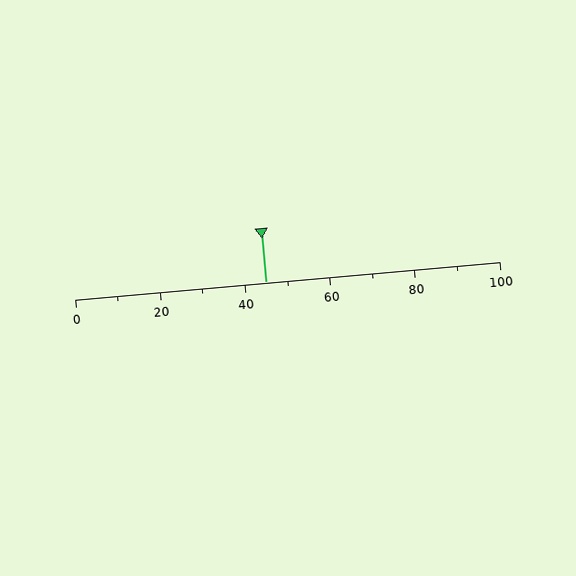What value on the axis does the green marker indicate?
The marker indicates approximately 45.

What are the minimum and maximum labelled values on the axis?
The axis runs from 0 to 100.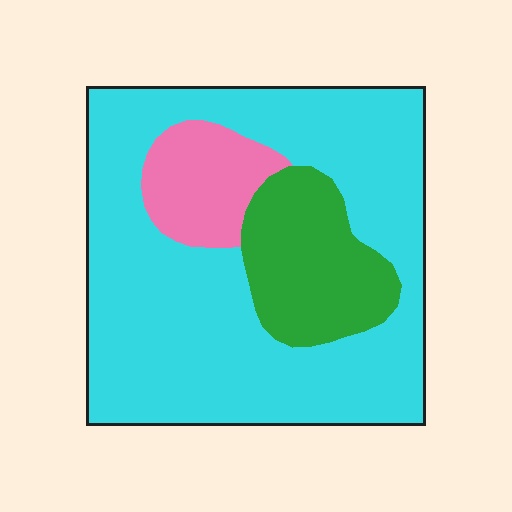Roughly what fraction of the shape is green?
Green covers roughly 15% of the shape.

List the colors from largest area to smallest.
From largest to smallest: cyan, green, pink.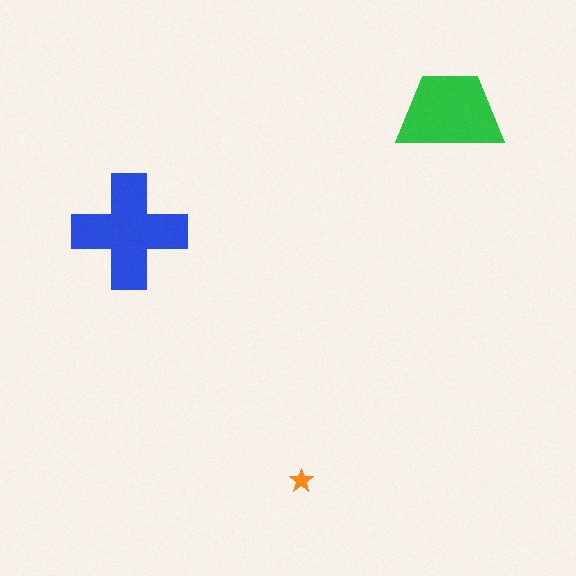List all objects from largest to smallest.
The blue cross, the green trapezoid, the orange star.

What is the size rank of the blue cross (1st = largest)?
1st.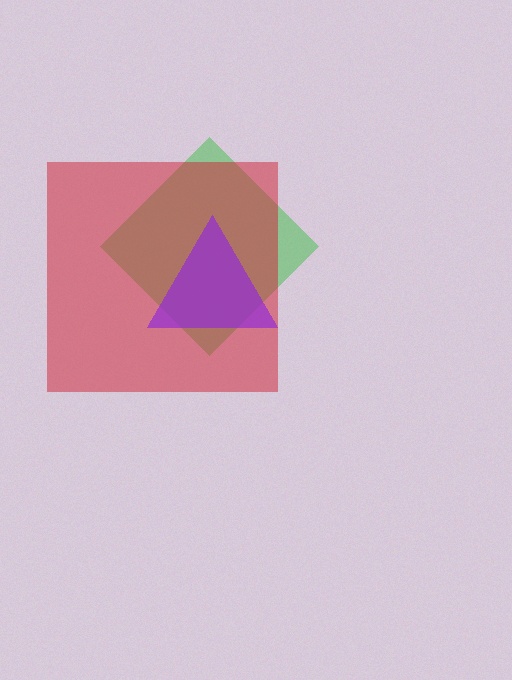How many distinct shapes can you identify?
There are 3 distinct shapes: a green diamond, a red square, a purple triangle.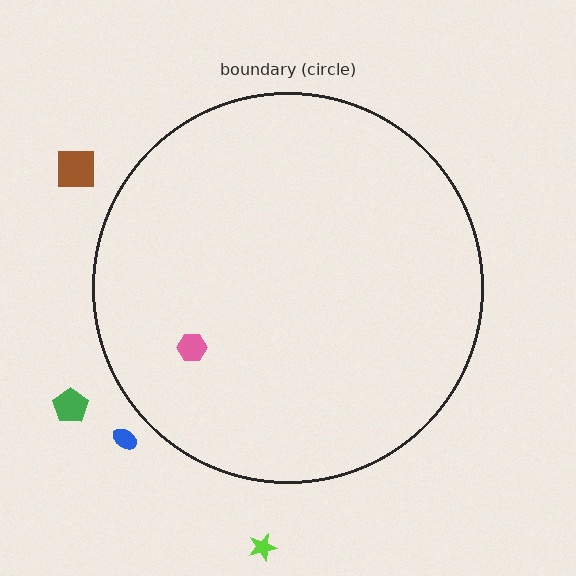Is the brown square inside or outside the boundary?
Outside.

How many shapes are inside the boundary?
1 inside, 4 outside.